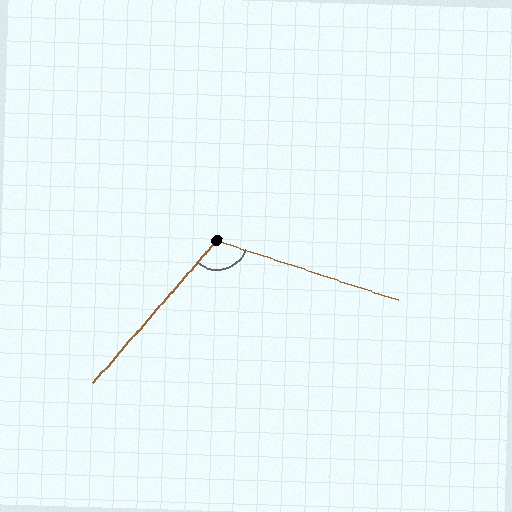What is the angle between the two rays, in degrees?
Approximately 112 degrees.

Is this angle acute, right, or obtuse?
It is obtuse.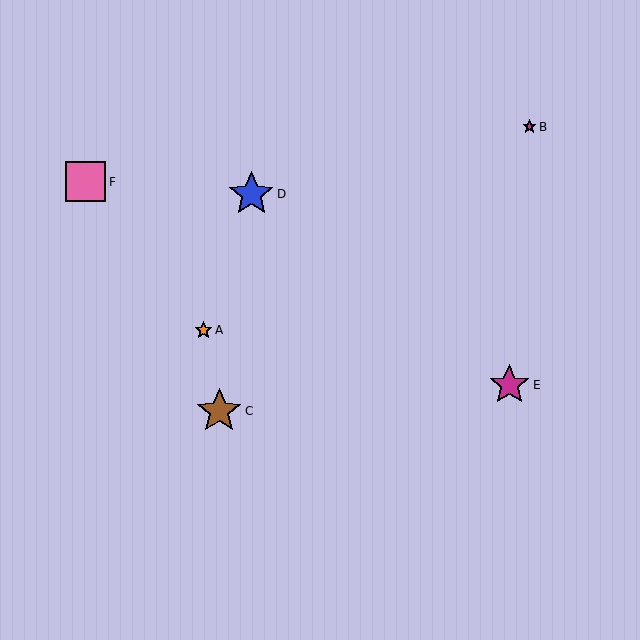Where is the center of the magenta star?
The center of the magenta star is at (509, 385).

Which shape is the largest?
The blue star (labeled D) is the largest.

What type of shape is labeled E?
Shape E is a magenta star.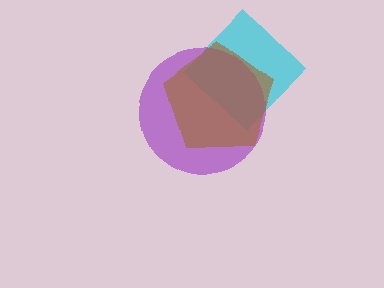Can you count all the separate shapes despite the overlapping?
Yes, there are 3 separate shapes.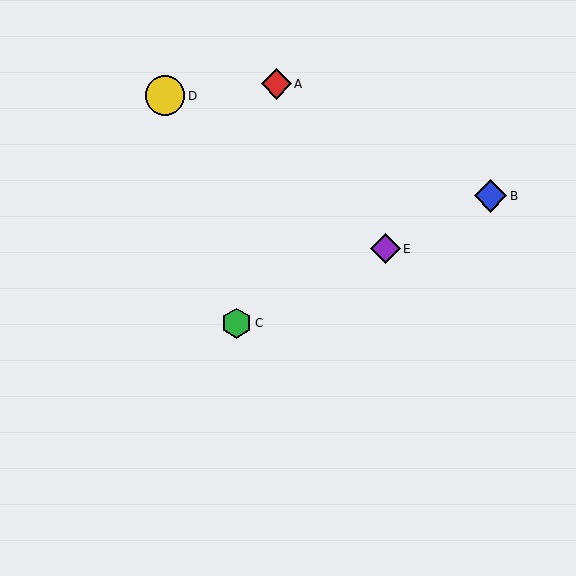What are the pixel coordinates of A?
Object A is at (276, 84).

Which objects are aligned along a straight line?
Objects B, C, E are aligned along a straight line.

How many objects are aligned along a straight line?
3 objects (B, C, E) are aligned along a straight line.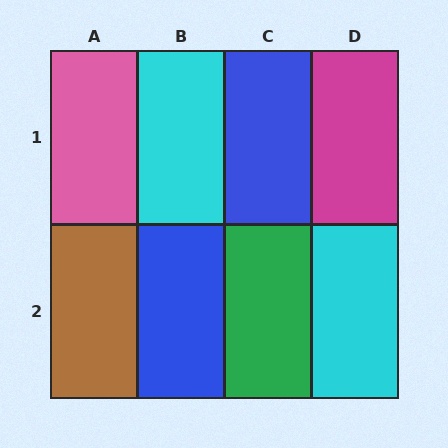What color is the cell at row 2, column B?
Blue.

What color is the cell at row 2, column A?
Brown.